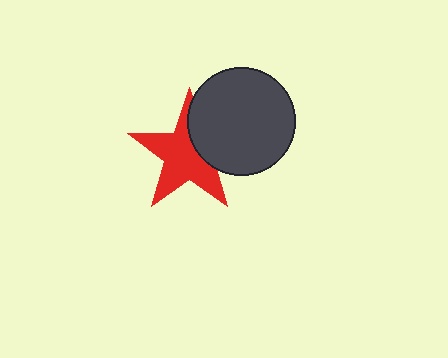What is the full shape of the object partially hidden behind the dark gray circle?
The partially hidden object is a red star.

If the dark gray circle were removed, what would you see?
You would see the complete red star.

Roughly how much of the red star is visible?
Most of it is visible (roughly 70%).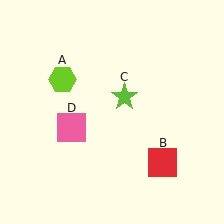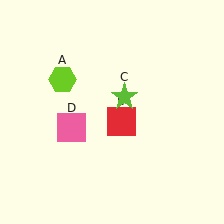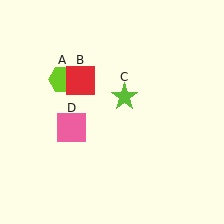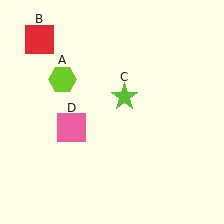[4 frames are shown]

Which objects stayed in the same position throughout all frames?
Lime hexagon (object A) and lime star (object C) and pink square (object D) remained stationary.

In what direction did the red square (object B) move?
The red square (object B) moved up and to the left.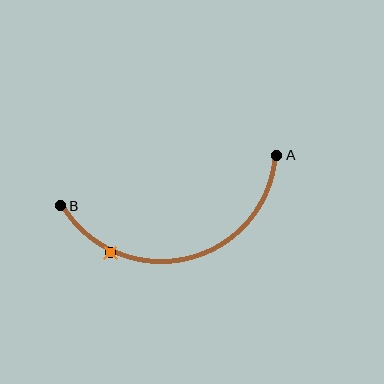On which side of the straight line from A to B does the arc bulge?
The arc bulges below the straight line connecting A and B.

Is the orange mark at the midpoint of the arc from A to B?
No. The orange mark lies on the arc but is closer to endpoint B. The arc midpoint would be at the point on the curve equidistant along the arc from both A and B.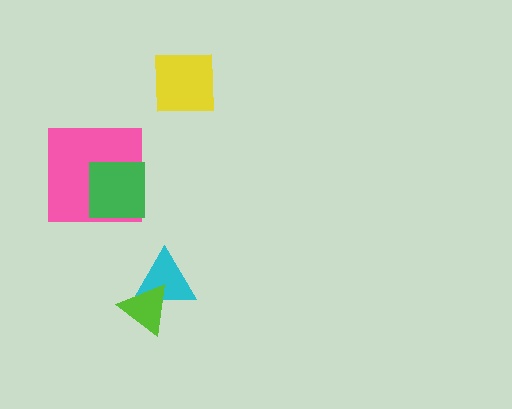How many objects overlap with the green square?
1 object overlaps with the green square.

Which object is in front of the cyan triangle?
The lime triangle is in front of the cyan triangle.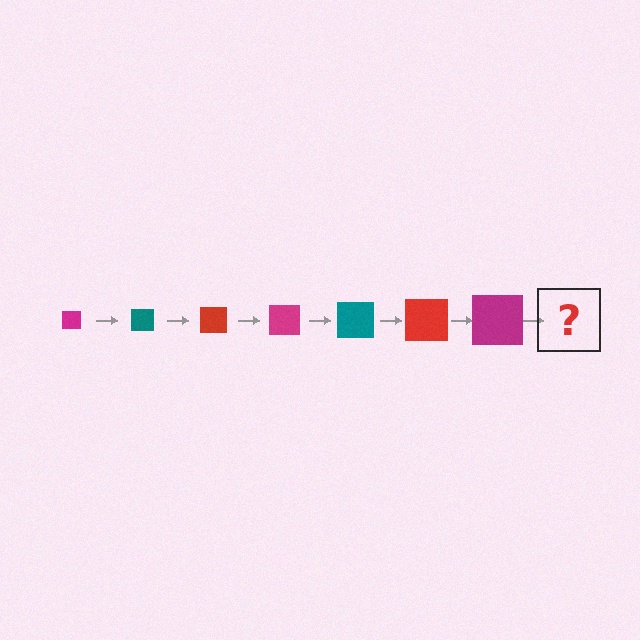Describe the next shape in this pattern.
It should be a teal square, larger than the previous one.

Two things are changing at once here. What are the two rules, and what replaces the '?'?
The two rules are that the square grows larger each step and the color cycles through magenta, teal, and red. The '?' should be a teal square, larger than the previous one.